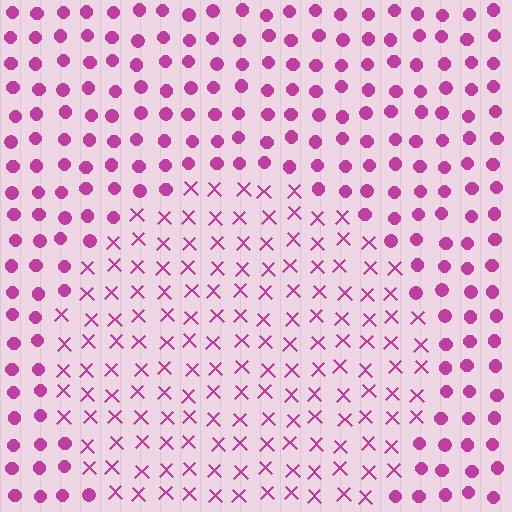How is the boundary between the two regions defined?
The boundary is defined by a change in element shape: X marks inside vs. circles outside. All elements share the same color and spacing.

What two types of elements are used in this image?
The image uses X marks inside the circle region and circles outside it.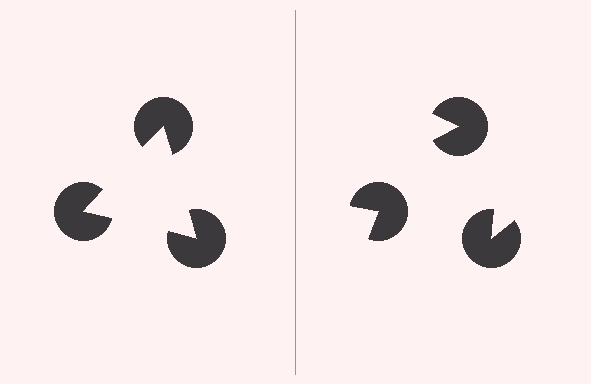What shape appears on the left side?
An illusory triangle.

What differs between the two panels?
The pac-man discs are positioned identically on both sides; only the wedge orientations differ. On the left they align to a triangle; on the right they are misaligned.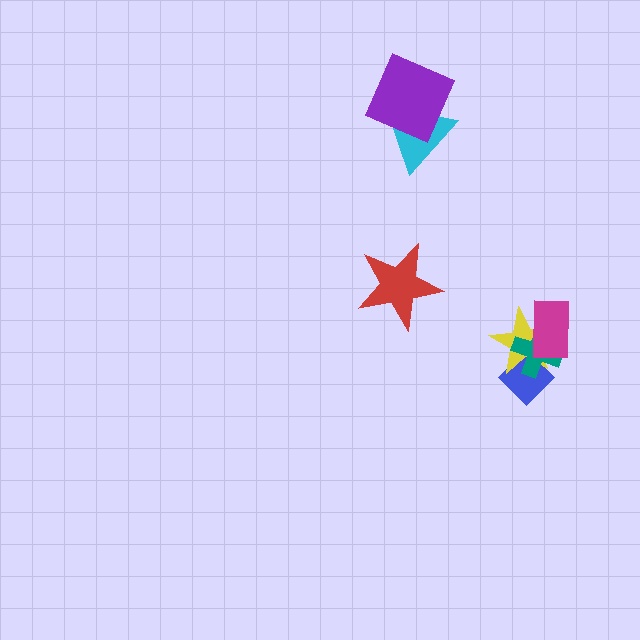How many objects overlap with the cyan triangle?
1 object overlaps with the cyan triangle.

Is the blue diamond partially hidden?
Yes, it is partially covered by another shape.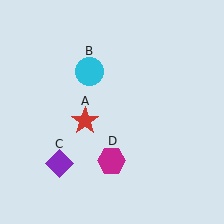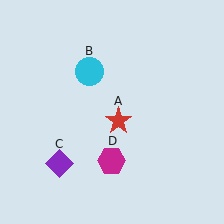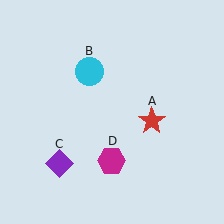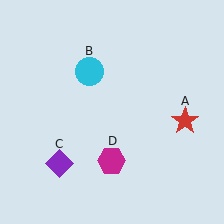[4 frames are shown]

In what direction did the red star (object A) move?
The red star (object A) moved right.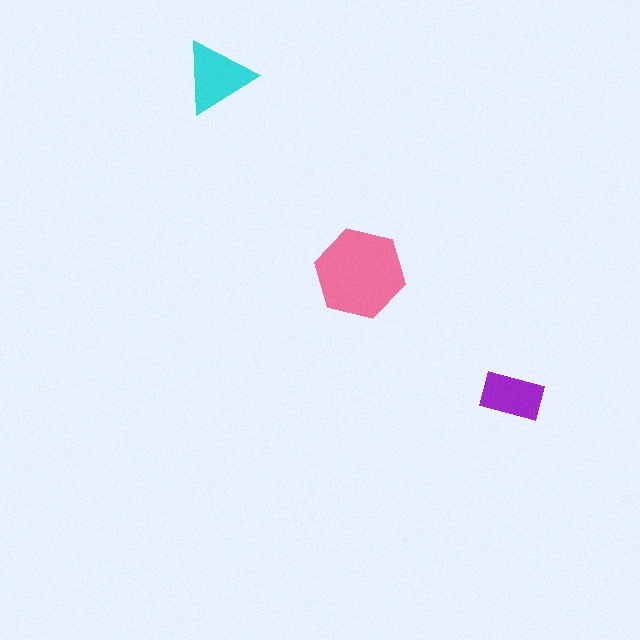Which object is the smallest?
The purple rectangle.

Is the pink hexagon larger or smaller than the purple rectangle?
Larger.